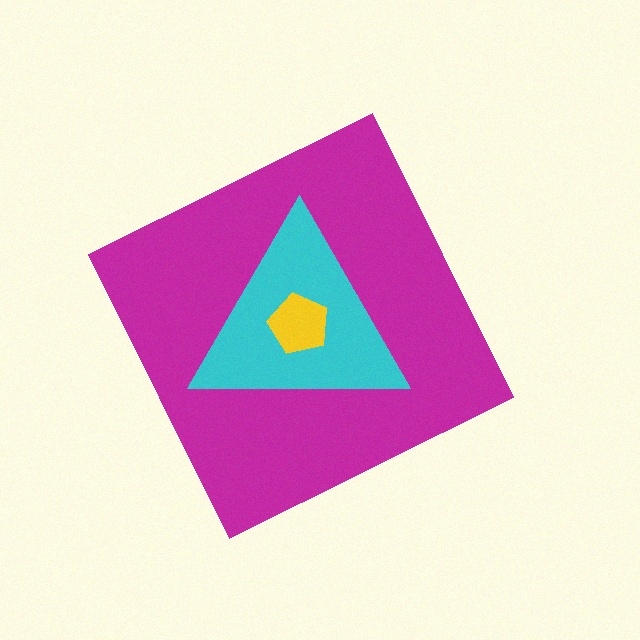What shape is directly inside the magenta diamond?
The cyan triangle.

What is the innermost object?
The yellow pentagon.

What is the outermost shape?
The magenta diamond.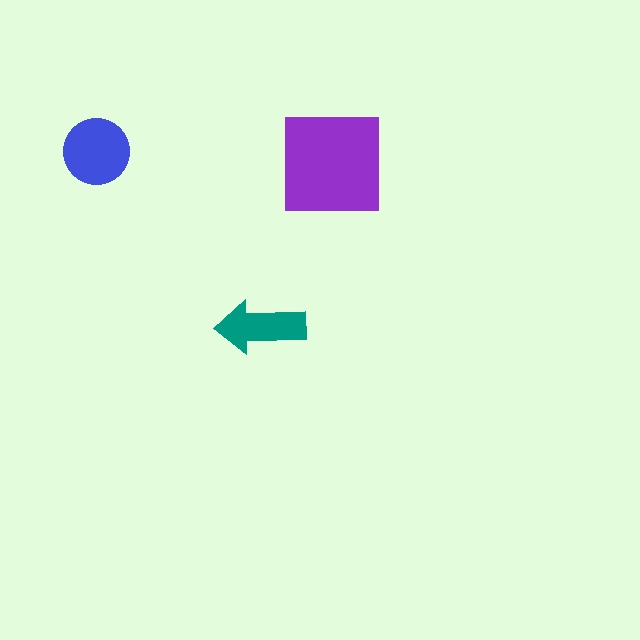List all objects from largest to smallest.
The purple square, the blue circle, the teal arrow.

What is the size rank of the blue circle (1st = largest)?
2nd.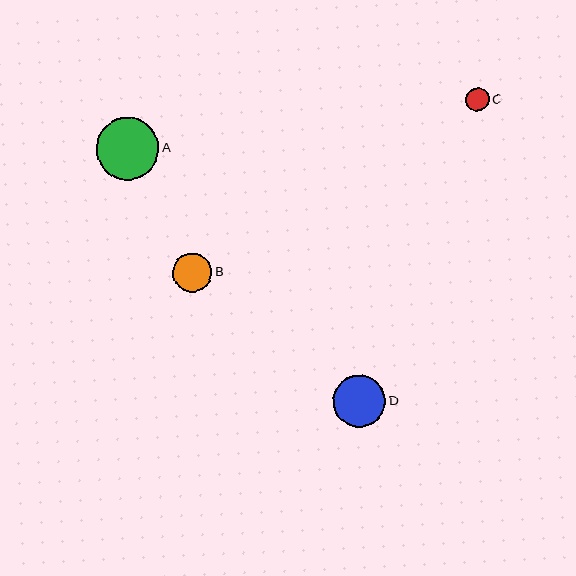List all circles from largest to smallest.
From largest to smallest: A, D, B, C.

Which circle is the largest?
Circle A is the largest with a size of approximately 62 pixels.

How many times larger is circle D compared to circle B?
Circle D is approximately 1.3 times the size of circle B.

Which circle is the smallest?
Circle C is the smallest with a size of approximately 24 pixels.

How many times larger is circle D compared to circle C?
Circle D is approximately 2.2 times the size of circle C.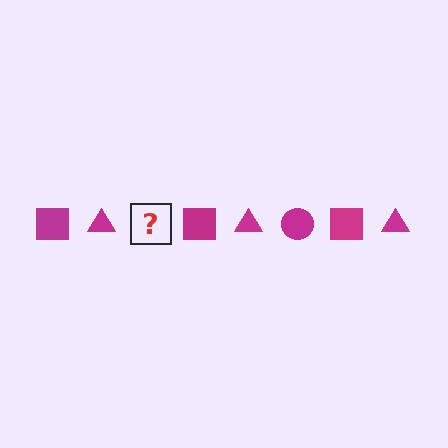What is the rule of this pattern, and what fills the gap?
The rule is that the pattern cycles through square, triangle, circle shapes in magenta. The gap should be filled with a magenta circle.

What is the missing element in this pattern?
The missing element is a magenta circle.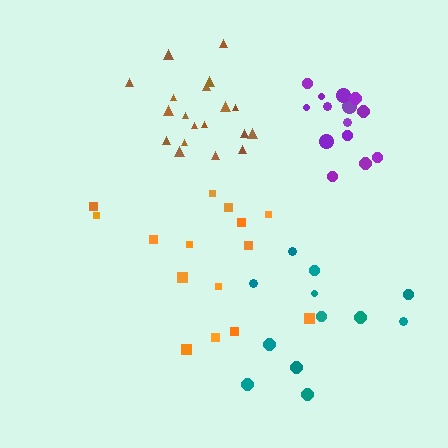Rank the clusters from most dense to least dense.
brown, purple, orange, teal.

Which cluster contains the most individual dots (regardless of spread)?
Brown (19).